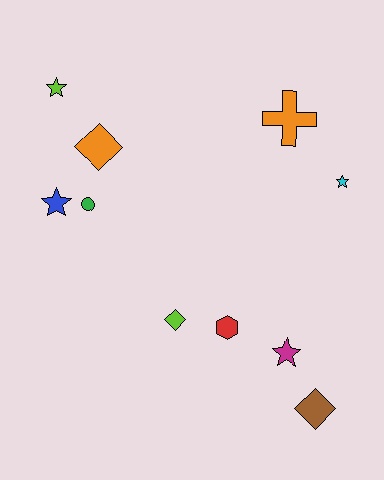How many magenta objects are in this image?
There is 1 magenta object.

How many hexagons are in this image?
There is 1 hexagon.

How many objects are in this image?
There are 10 objects.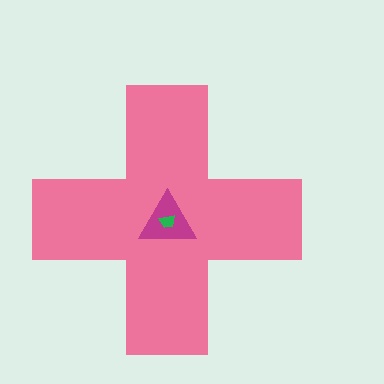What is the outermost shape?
The pink cross.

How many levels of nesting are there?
3.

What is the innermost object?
The green trapezoid.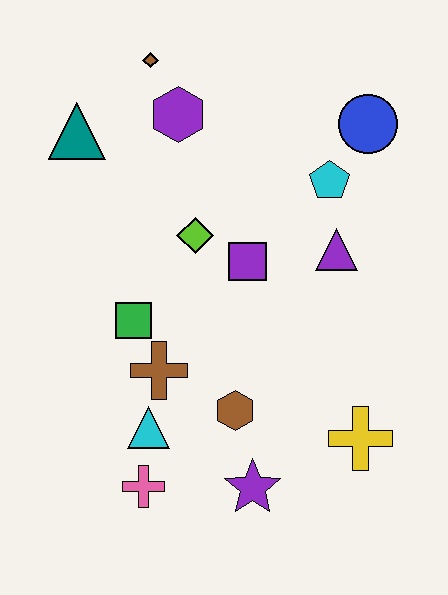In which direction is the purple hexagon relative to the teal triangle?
The purple hexagon is to the right of the teal triangle.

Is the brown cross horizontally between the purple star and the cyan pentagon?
No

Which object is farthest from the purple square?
The pink cross is farthest from the purple square.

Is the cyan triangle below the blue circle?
Yes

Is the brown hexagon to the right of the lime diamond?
Yes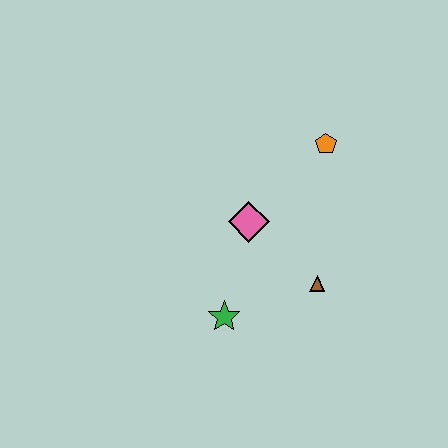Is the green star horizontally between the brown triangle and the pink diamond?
No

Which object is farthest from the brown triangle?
The orange pentagon is farthest from the brown triangle.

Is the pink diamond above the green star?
Yes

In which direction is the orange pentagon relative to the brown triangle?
The orange pentagon is above the brown triangle.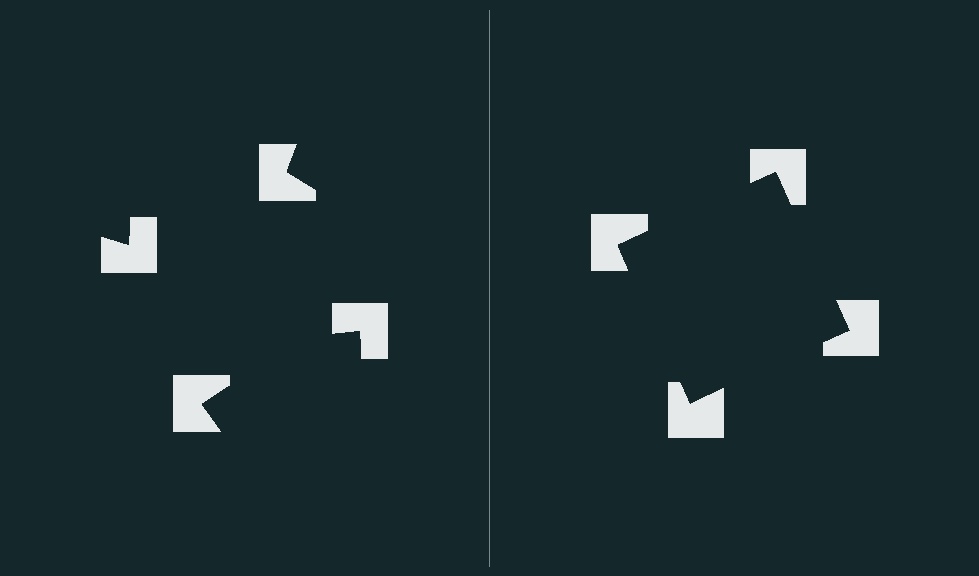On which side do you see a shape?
An illusory square appears on the right side. On the left side the wedge cuts are rotated, so no coherent shape forms.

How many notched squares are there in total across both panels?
8 — 4 on each side.